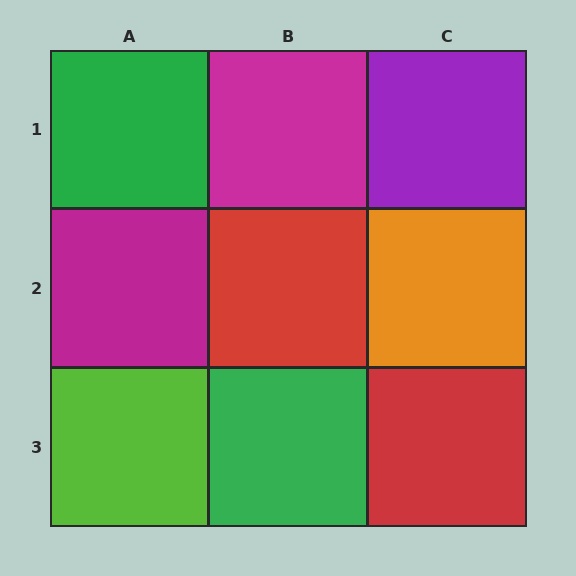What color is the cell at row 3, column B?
Green.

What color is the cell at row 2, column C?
Orange.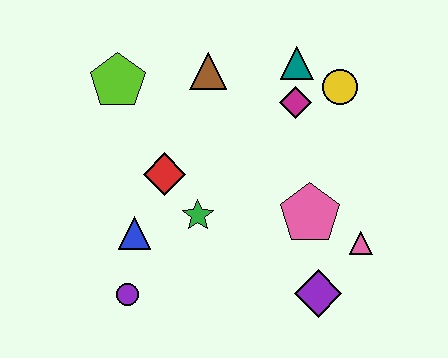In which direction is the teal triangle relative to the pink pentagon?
The teal triangle is above the pink pentagon.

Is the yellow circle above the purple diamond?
Yes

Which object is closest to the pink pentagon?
The pink triangle is closest to the pink pentagon.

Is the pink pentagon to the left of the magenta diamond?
No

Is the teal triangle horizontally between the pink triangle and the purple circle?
Yes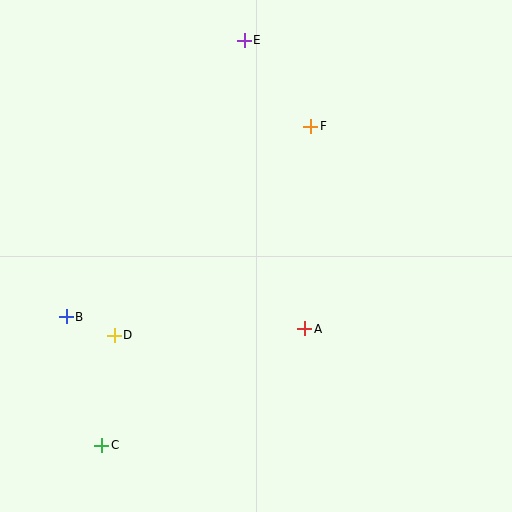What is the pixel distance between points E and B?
The distance between E and B is 329 pixels.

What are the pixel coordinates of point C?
Point C is at (102, 445).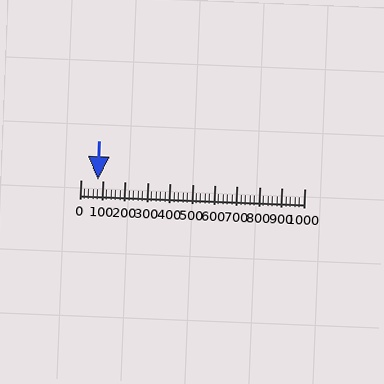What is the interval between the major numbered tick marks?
The major tick marks are spaced 100 units apart.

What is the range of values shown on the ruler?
The ruler shows values from 0 to 1000.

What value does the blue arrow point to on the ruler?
The blue arrow points to approximately 80.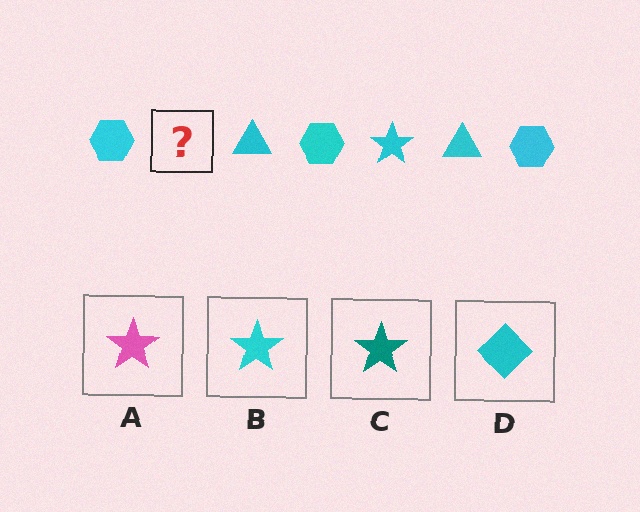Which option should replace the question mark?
Option B.